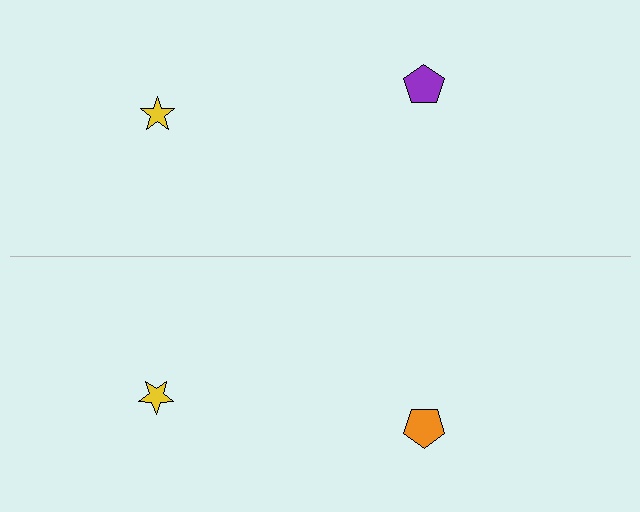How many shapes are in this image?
There are 4 shapes in this image.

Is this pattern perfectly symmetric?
No, the pattern is not perfectly symmetric. The orange pentagon on the bottom side breaks the symmetry — its mirror counterpart is purple.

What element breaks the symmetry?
The orange pentagon on the bottom side breaks the symmetry — its mirror counterpart is purple.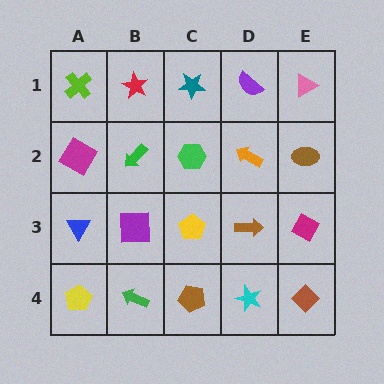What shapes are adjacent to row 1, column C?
A green hexagon (row 2, column C), a red star (row 1, column B), a purple semicircle (row 1, column D).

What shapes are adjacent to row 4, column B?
A purple square (row 3, column B), a yellow pentagon (row 4, column A), a brown pentagon (row 4, column C).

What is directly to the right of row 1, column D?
A pink triangle.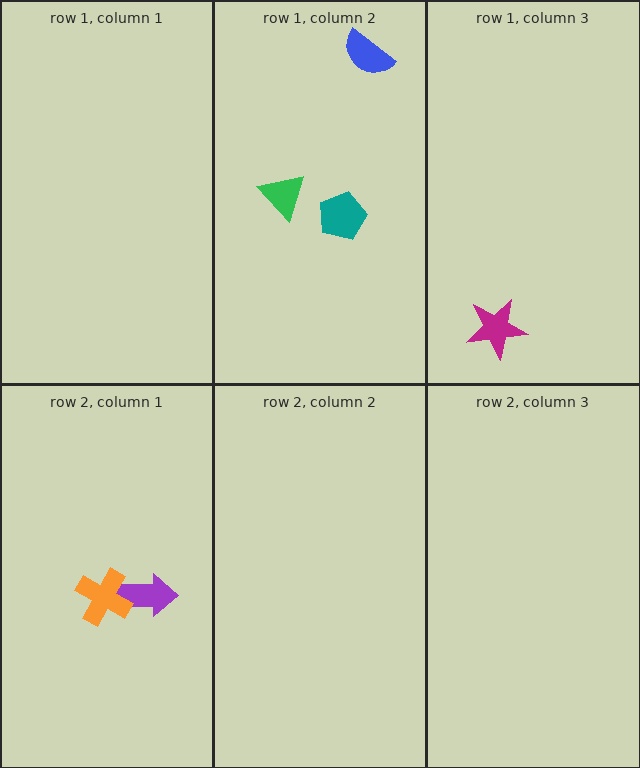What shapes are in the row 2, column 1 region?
The purple arrow, the orange cross.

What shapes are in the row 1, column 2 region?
The green triangle, the teal pentagon, the blue semicircle.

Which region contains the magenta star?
The row 1, column 3 region.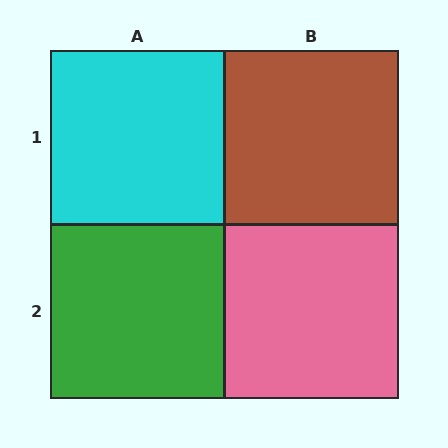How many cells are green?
1 cell is green.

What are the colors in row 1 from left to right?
Cyan, brown.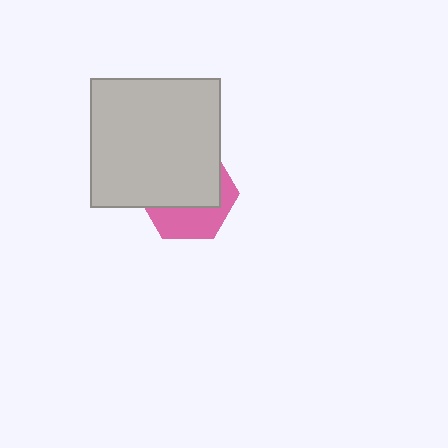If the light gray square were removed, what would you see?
You would see the complete pink hexagon.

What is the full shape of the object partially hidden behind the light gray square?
The partially hidden object is a pink hexagon.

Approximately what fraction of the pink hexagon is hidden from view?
Roughly 61% of the pink hexagon is hidden behind the light gray square.